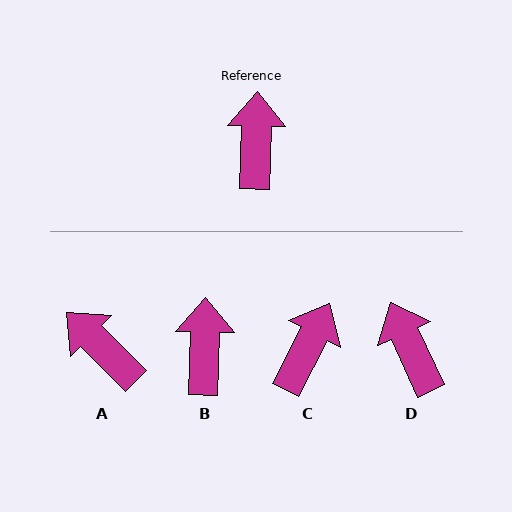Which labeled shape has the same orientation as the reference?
B.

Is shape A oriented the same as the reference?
No, it is off by about 47 degrees.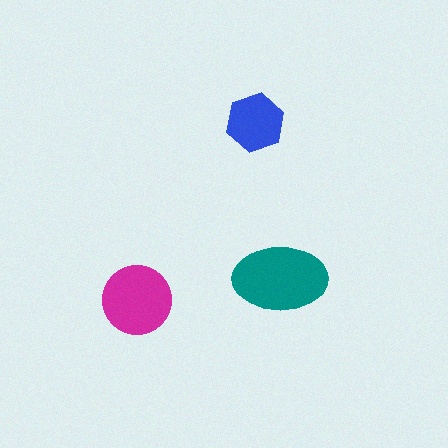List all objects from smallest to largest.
The blue hexagon, the magenta circle, the teal ellipse.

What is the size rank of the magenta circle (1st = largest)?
2nd.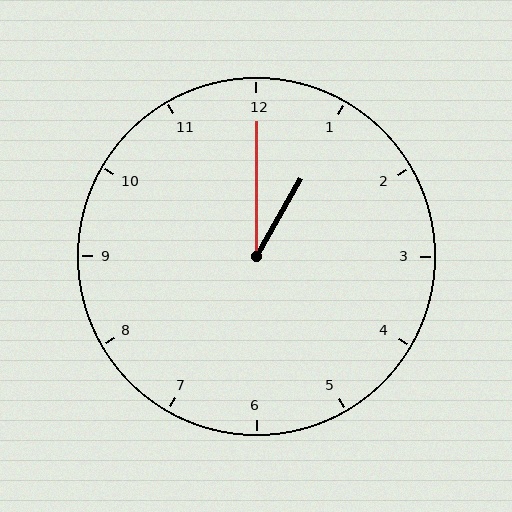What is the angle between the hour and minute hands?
Approximately 30 degrees.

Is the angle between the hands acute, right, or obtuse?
It is acute.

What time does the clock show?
1:00.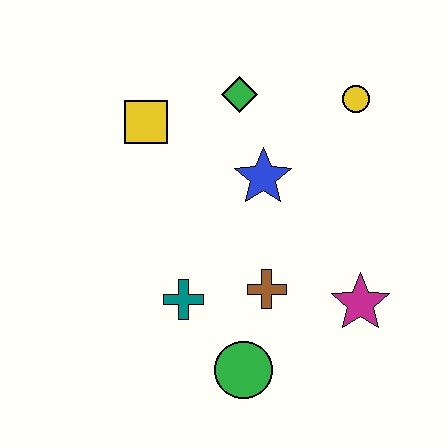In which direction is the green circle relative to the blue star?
The green circle is below the blue star.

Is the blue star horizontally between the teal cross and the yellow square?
No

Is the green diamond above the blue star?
Yes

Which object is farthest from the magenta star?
The yellow square is farthest from the magenta star.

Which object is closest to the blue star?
The green diamond is closest to the blue star.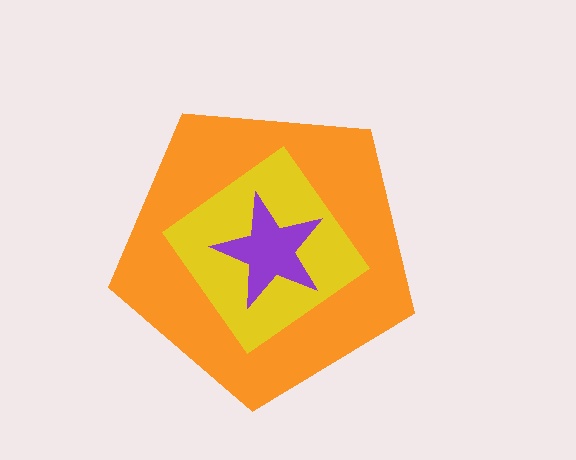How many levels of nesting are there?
3.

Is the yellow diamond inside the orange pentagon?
Yes.